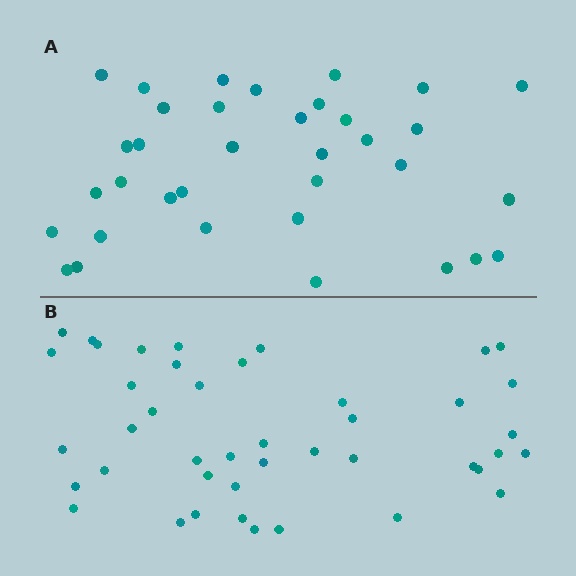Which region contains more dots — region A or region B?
Region B (the bottom region) has more dots.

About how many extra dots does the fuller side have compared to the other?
Region B has roughly 8 or so more dots than region A.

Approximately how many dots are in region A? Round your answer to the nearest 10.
About 40 dots. (The exact count is 35, which rounds to 40.)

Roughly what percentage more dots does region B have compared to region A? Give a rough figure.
About 25% more.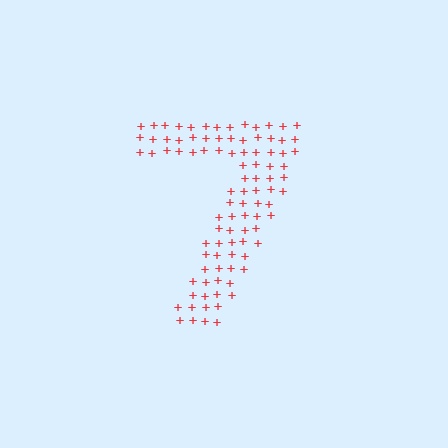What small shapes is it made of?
It is made of small plus signs.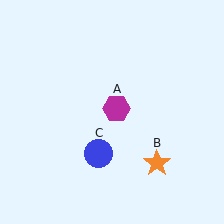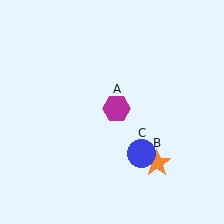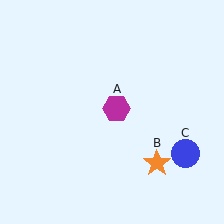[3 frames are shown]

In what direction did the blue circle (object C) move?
The blue circle (object C) moved right.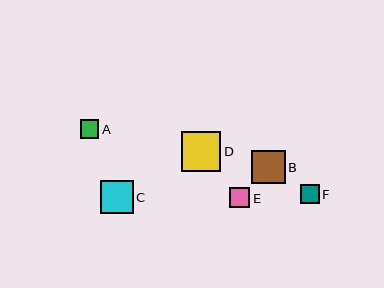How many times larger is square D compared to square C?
Square D is approximately 1.2 times the size of square C.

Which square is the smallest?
Square F is the smallest with a size of approximately 18 pixels.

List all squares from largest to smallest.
From largest to smallest: D, B, C, E, A, F.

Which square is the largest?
Square D is the largest with a size of approximately 40 pixels.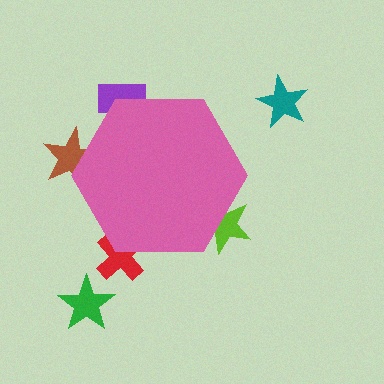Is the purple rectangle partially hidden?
Yes, the purple rectangle is partially hidden behind the pink hexagon.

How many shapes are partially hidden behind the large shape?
4 shapes are partially hidden.